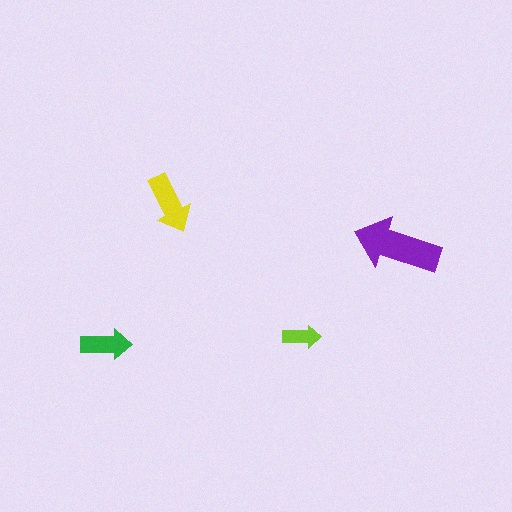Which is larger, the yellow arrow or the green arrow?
The yellow one.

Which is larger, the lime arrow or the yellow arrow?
The yellow one.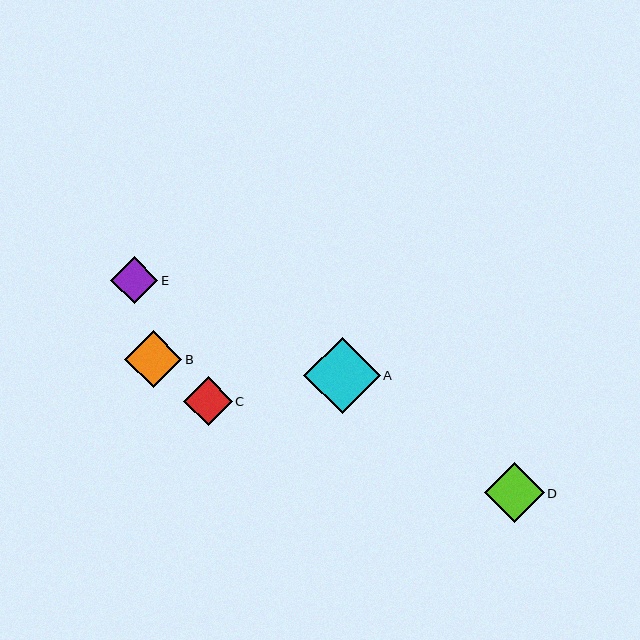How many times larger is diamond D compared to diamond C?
Diamond D is approximately 1.2 times the size of diamond C.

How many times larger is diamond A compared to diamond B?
Diamond A is approximately 1.3 times the size of diamond B.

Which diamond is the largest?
Diamond A is the largest with a size of approximately 77 pixels.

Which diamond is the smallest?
Diamond E is the smallest with a size of approximately 47 pixels.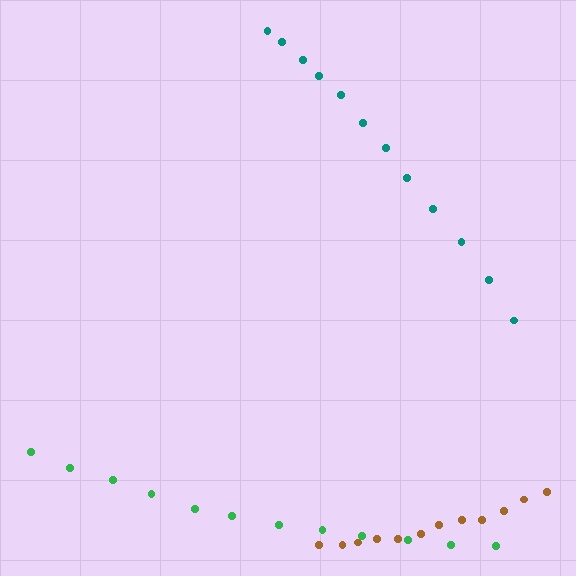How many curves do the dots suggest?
There are 3 distinct paths.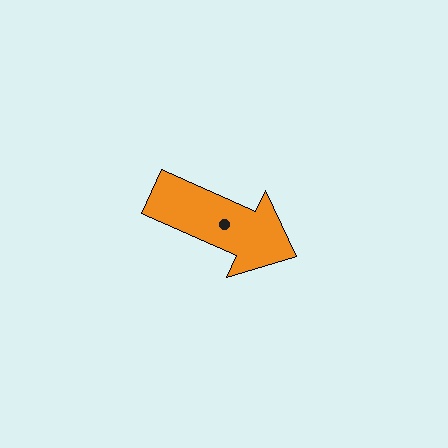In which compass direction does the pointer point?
Southeast.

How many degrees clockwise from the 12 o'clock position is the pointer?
Approximately 114 degrees.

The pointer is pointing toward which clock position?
Roughly 4 o'clock.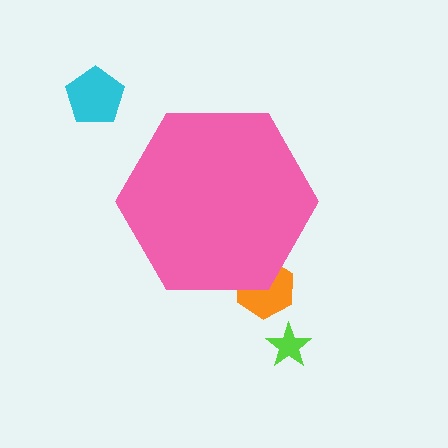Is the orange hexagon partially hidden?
Yes, the orange hexagon is partially hidden behind the pink hexagon.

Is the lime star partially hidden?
No, the lime star is fully visible.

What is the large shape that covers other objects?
A pink hexagon.